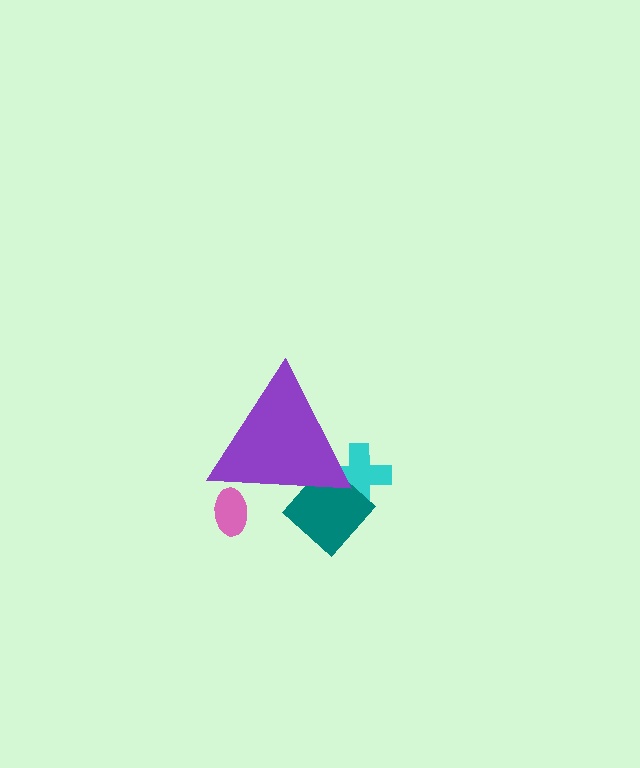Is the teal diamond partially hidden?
Yes, the teal diamond is partially hidden behind the purple triangle.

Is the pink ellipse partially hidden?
Yes, the pink ellipse is partially hidden behind the purple triangle.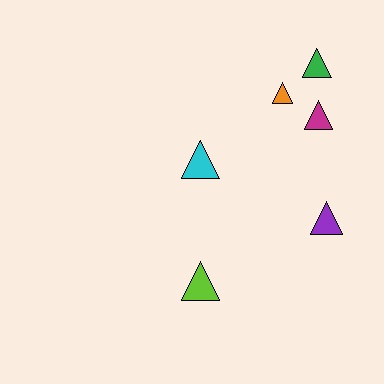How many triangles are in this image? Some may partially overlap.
There are 6 triangles.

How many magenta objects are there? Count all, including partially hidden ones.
There is 1 magenta object.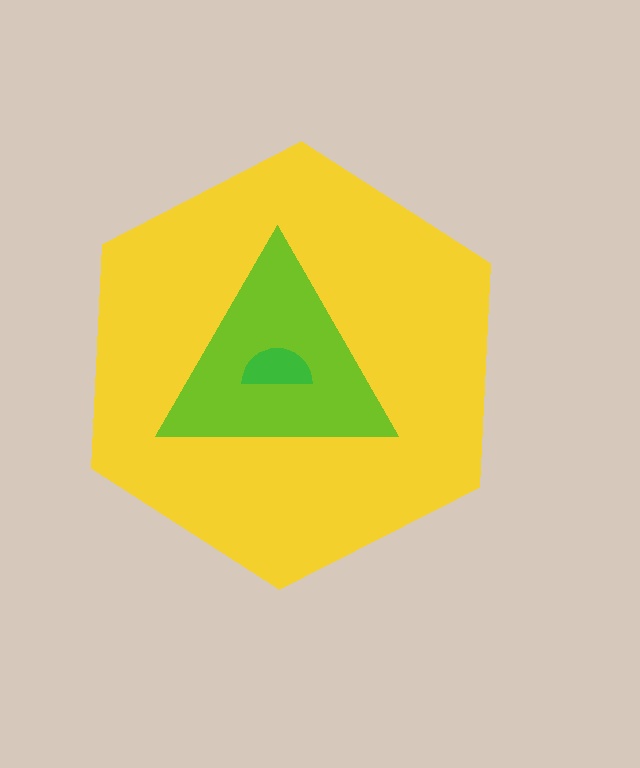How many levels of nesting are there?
3.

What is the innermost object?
The green semicircle.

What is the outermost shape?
The yellow hexagon.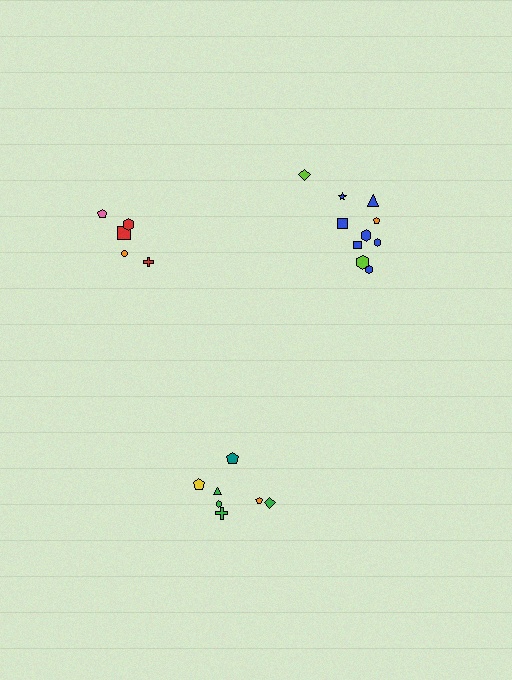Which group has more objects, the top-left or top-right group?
The top-right group.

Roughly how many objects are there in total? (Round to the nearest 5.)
Roughly 20 objects in total.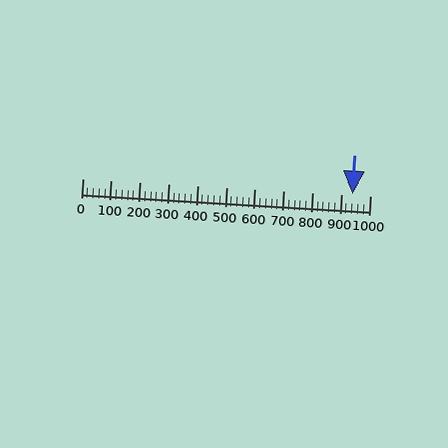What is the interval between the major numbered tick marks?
The major tick marks are spaced 100 units apart.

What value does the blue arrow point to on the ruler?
The blue arrow points to approximately 940.